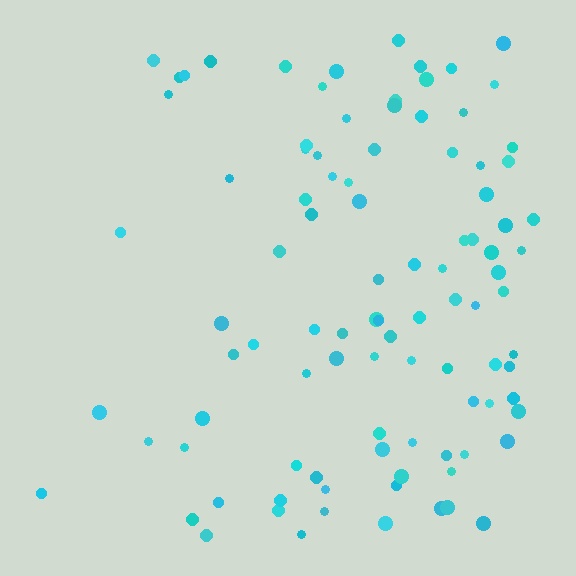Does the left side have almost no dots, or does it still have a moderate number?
Still a moderate number, just noticeably fewer than the right.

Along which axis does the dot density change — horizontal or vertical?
Horizontal.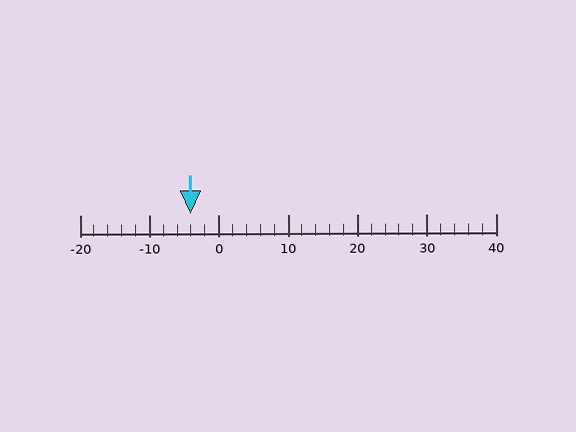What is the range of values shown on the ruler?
The ruler shows values from -20 to 40.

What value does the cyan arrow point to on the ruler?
The cyan arrow points to approximately -4.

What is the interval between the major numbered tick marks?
The major tick marks are spaced 10 units apart.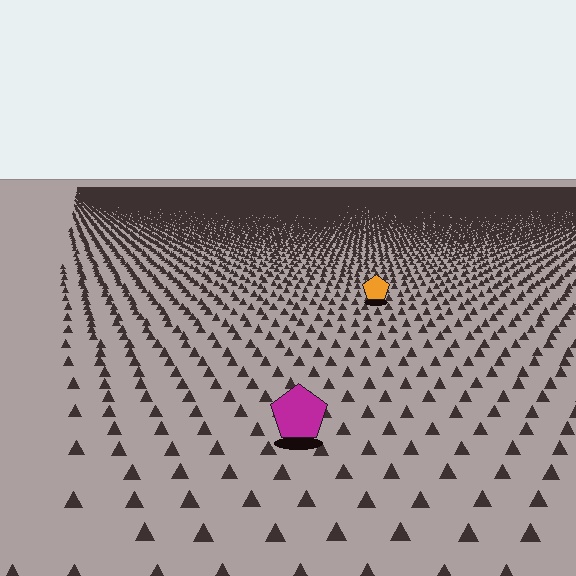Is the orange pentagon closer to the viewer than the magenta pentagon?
No. The magenta pentagon is closer — you can tell from the texture gradient: the ground texture is coarser near it.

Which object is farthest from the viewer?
The orange pentagon is farthest from the viewer. It appears smaller and the ground texture around it is denser.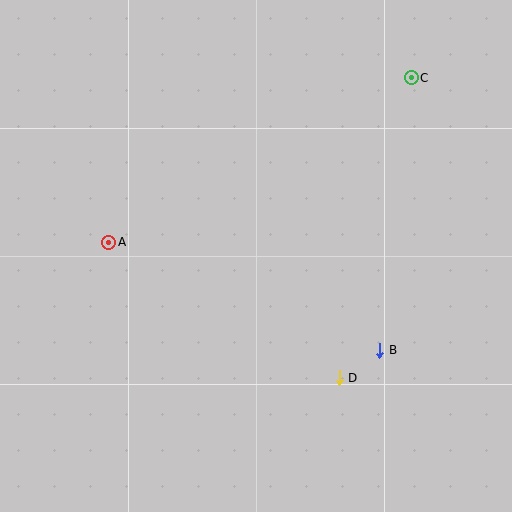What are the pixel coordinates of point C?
Point C is at (411, 78).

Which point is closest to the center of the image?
Point D at (339, 378) is closest to the center.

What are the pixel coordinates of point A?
Point A is at (109, 242).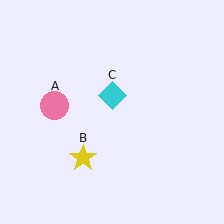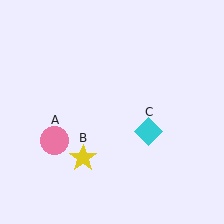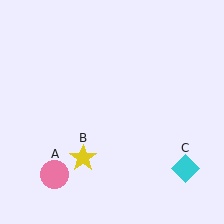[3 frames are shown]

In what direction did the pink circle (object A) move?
The pink circle (object A) moved down.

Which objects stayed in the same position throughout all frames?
Yellow star (object B) remained stationary.